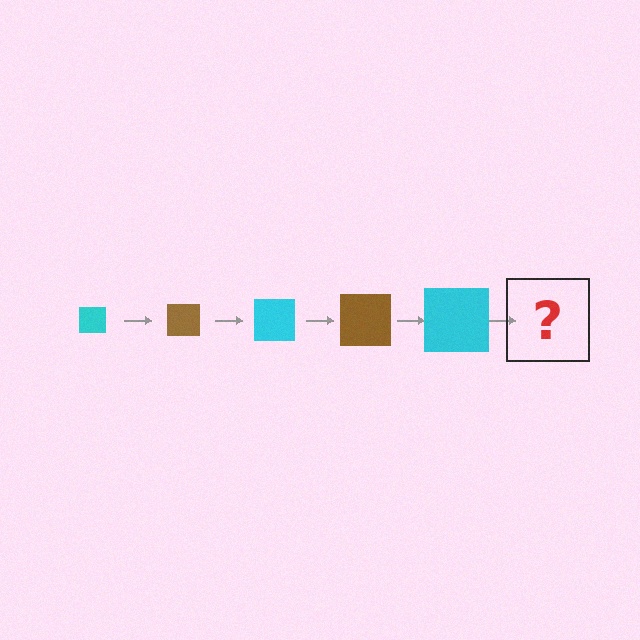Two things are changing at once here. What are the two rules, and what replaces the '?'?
The two rules are that the square grows larger each step and the color cycles through cyan and brown. The '?' should be a brown square, larger than the previous one.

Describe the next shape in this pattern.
It should be a brown square, larger than the previous one.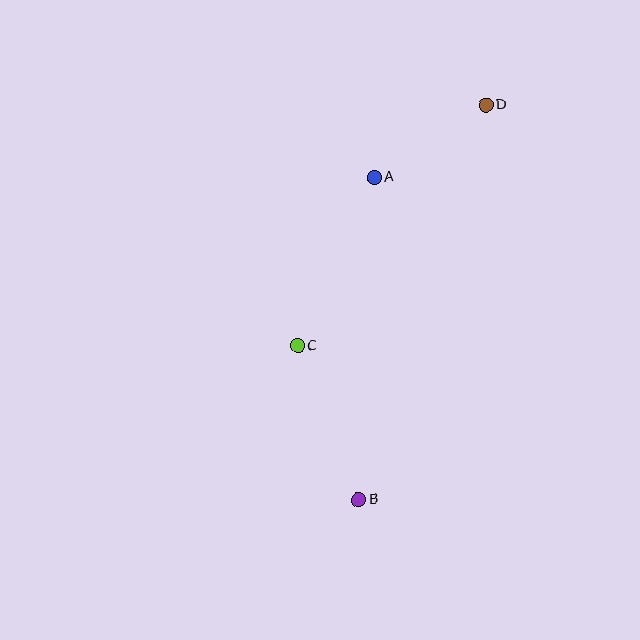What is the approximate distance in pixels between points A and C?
The distance between A and C is approximately 185 pixels.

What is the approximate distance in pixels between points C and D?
The distance between C and D is approximately 306 pixels.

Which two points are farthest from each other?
Points B and D are farthest from each other.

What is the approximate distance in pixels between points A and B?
The distance between A and B is approximately 323 pixels.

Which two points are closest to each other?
Points A and D are closest to each other.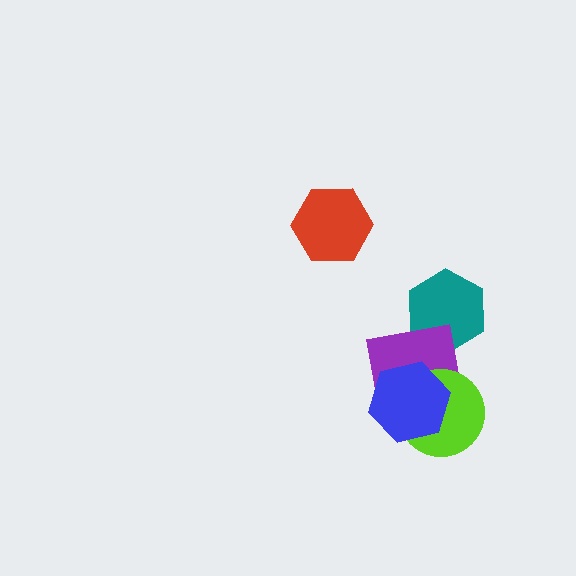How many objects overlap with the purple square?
3 objects overlap with the purple square.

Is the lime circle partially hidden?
Yes, it is partially covered by another shape.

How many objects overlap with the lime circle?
2 objects overlap with the lime circle.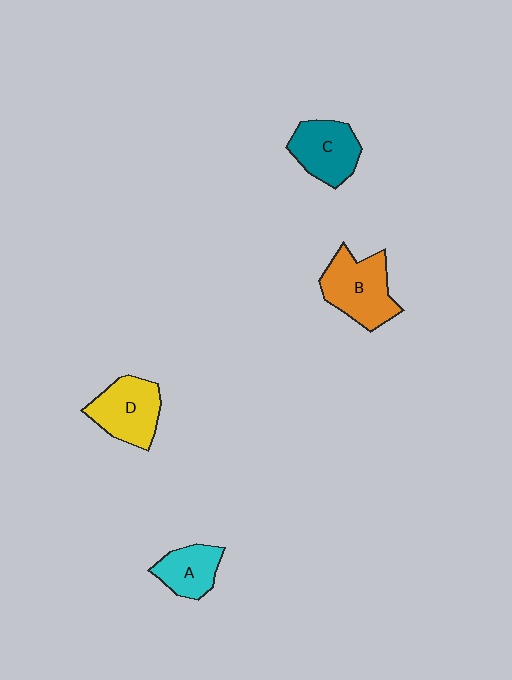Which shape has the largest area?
Shape B (orange).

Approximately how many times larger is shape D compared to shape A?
Approximately 1.4 times.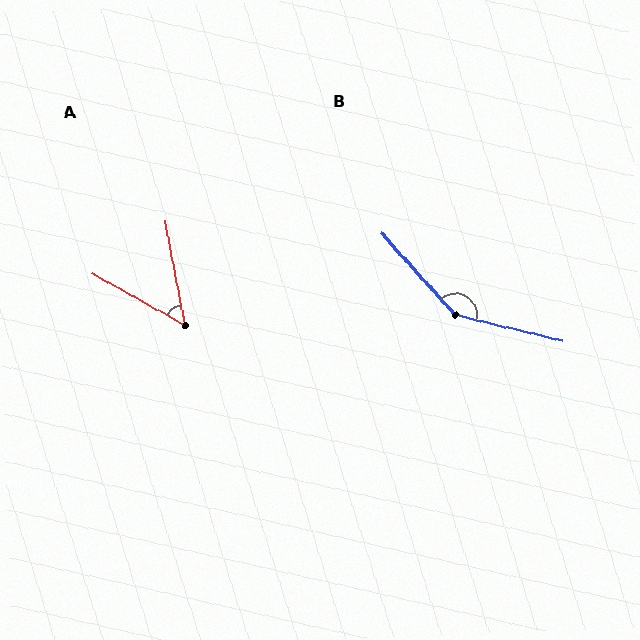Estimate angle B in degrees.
Approximately 145 degrees.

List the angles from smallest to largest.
A (50°), B (145°).